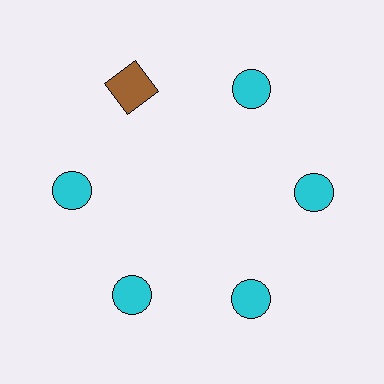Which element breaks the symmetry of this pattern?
The brown square at roughly the 11 o'clock position breaks the symmetry. All other shapes are cyan circles.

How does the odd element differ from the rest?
It differs in both color (brown instead of cyan) and shape (square instead of circle).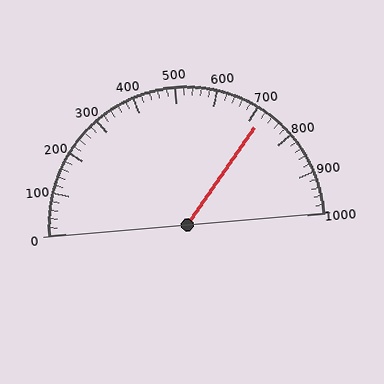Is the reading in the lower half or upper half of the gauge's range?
The reading is in the upper half of the range (0 to 1000).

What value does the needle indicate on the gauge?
The needle indicates approximately 720.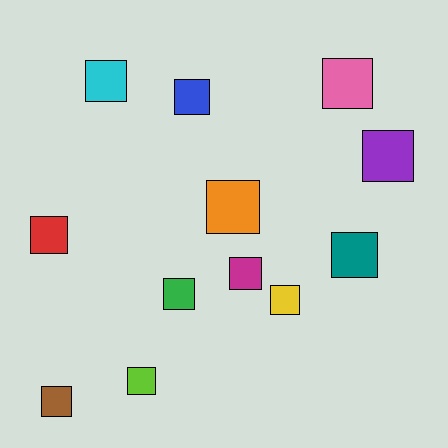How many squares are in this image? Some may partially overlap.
There are 12 squares.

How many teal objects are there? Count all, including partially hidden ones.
There is 1 teal object.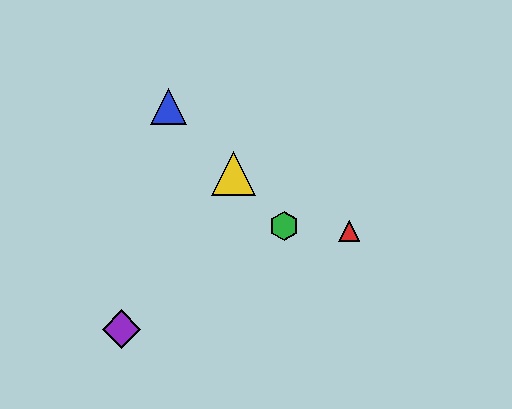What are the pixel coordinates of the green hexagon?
The green hexagon is at (284, 226).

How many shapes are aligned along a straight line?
3 shapes (the blue triangle, the green hexagon, the yellow triangle) are aligned along a straight line.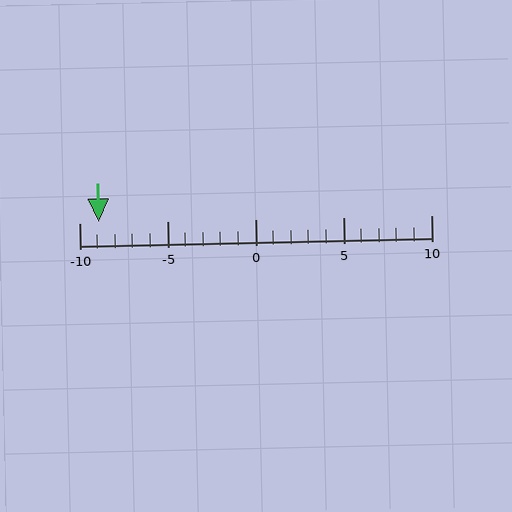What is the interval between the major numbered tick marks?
The major tick marks are spaced 5 units apart.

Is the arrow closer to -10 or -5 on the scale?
The arrow is closer to -10.